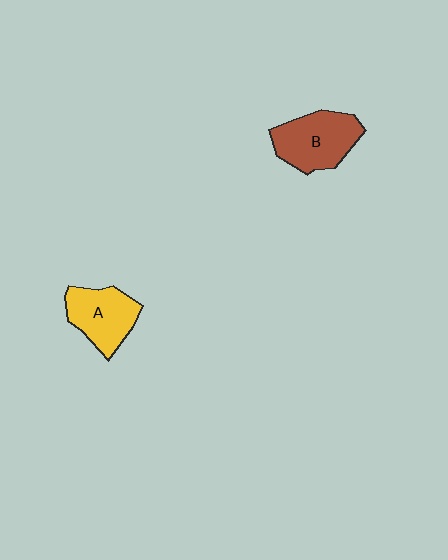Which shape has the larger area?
Shape B (brown).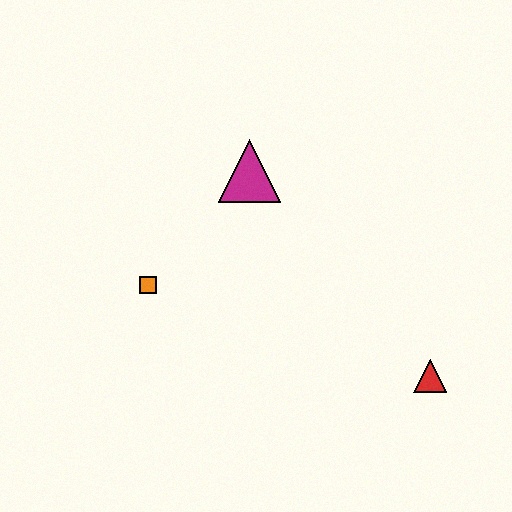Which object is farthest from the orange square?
The red triangle is farthest from the orange square.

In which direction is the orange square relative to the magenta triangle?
The orange square is below the magenta triangle.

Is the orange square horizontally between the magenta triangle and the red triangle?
No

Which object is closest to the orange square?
The magenta triangle is closest to the orange square.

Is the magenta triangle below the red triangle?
No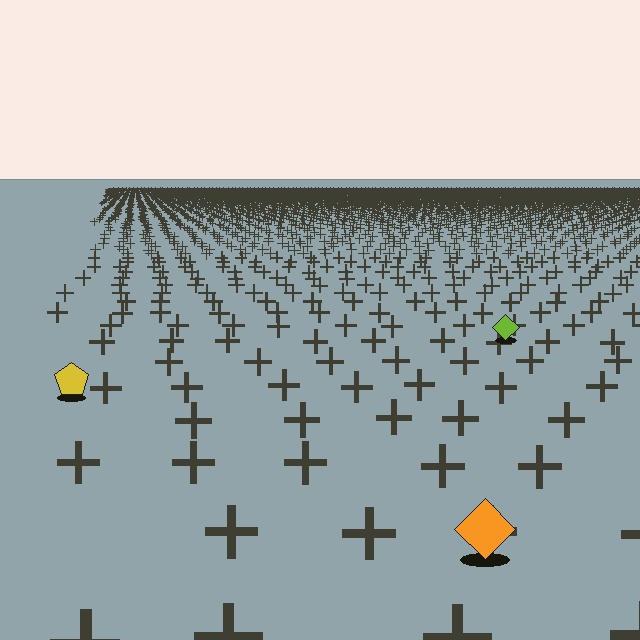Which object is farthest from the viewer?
The lime diamond is farthest from the viewer. It appears smaller and the ground texture around it is denser.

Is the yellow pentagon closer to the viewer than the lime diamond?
Yes. The yellow pentagon is closer — you can tell from the texture gradient: the ground texture is coarser near it.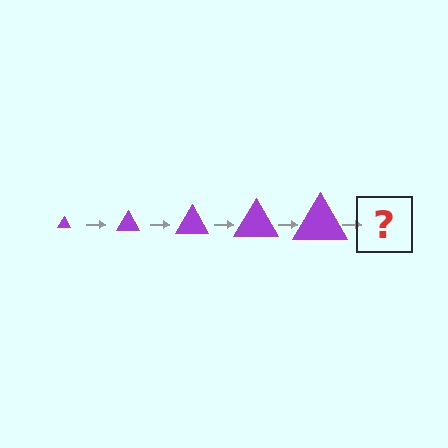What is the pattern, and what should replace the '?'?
The pattern is that the triangle gets progressively larger each step. The '?' should be a purple triangle, larger than the previous one.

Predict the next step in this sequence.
The next step is a purple triangle, larger than the previous one.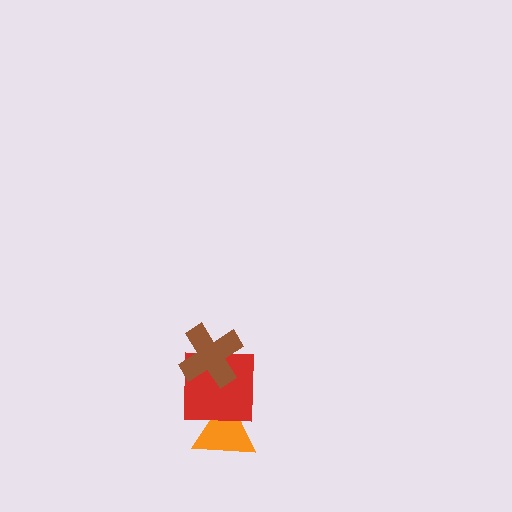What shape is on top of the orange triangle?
The red square is on top of the orange triangle.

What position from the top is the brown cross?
The brown cross is 1st from the top.